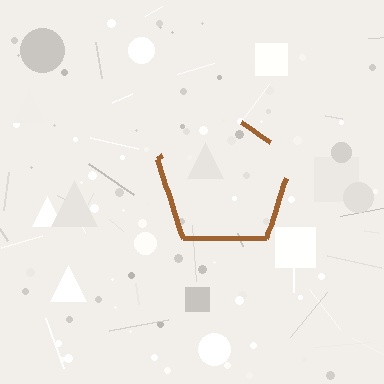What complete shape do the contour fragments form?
The contour fragments form a pentagon.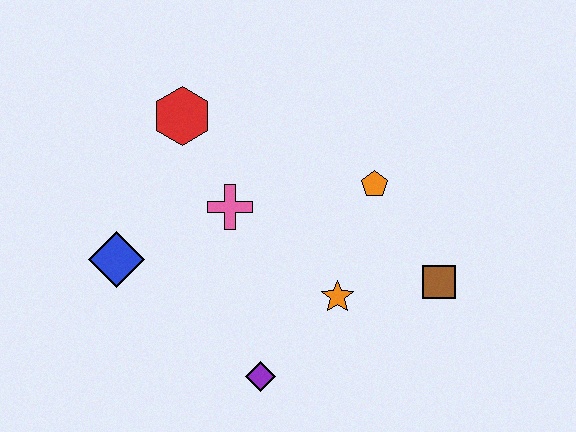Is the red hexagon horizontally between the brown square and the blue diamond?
Yes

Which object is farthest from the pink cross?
The brown square is farthest from the pink cross.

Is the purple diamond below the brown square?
Yes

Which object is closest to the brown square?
The orange star is closest to the brown square.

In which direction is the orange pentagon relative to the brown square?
The orange pentagon is above the brown square.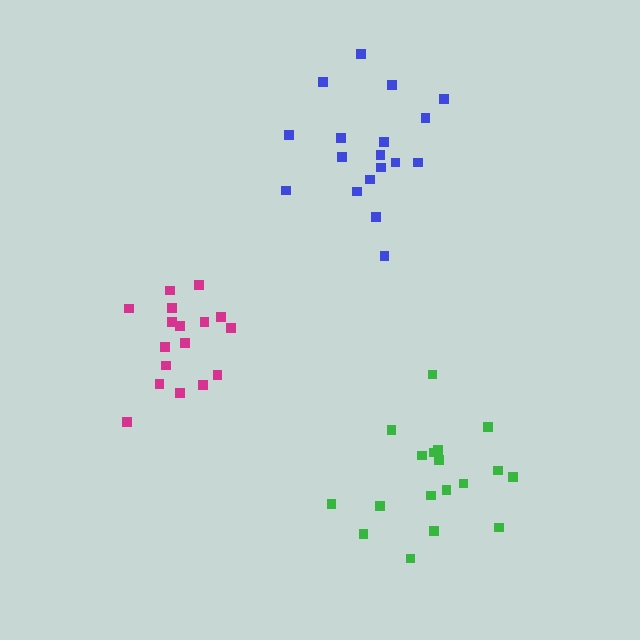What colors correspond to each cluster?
The clusters are colored: green, blue, magenta.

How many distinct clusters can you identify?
There are 3 distinct clusters.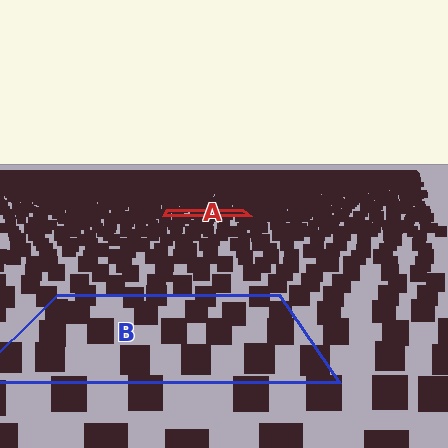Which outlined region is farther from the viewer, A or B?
Region A is farther from the viewer — the texture elements inside it appear smaller and more densely packed.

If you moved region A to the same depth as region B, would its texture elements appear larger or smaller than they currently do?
They would appear larger. At a closer depth, the same texture elements are projected at a bigger on-screen size.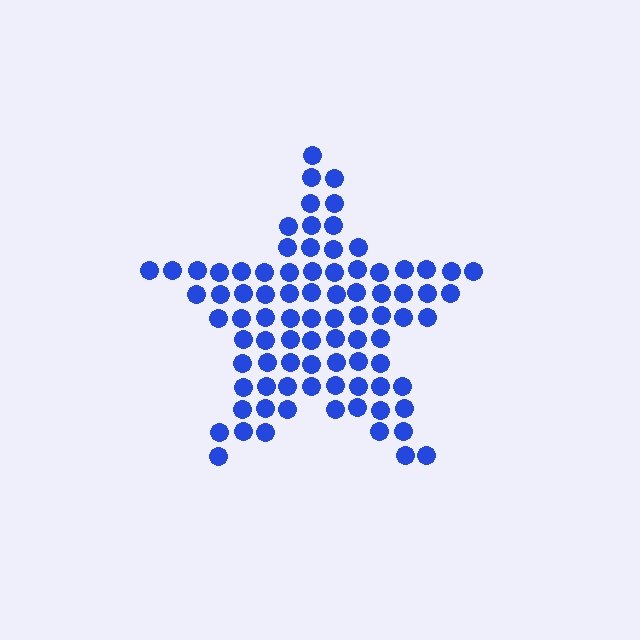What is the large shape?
The large shape is a star.